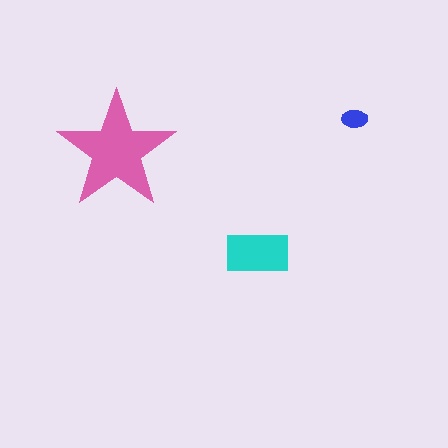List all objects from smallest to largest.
The blue ellipse, the cyan rectangle, the pink star.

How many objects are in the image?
There are 3 objects in the image.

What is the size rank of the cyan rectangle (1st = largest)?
2nd.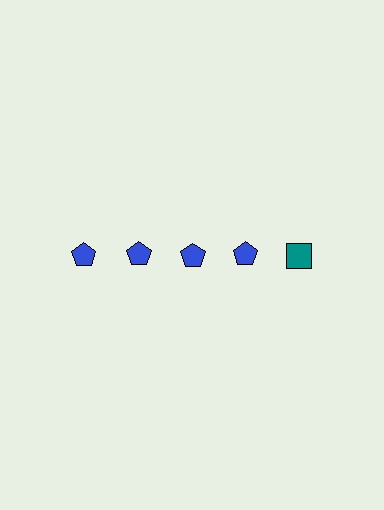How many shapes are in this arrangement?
There are 5 shapes arranged in a grid pattern.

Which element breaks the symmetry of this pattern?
The teal square in the top row, rightmost column breaks the symmetry. All other shapes are blue pentagons.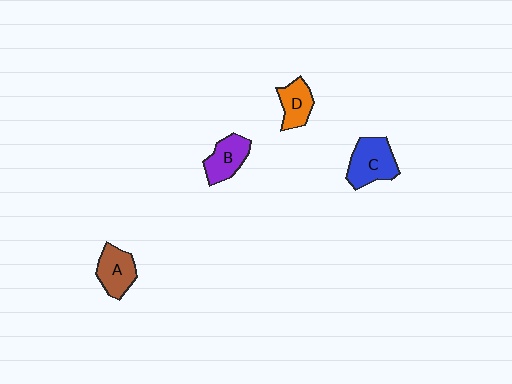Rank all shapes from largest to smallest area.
From largest to smallest: C (blue), A (brown), B (purple), D (orange).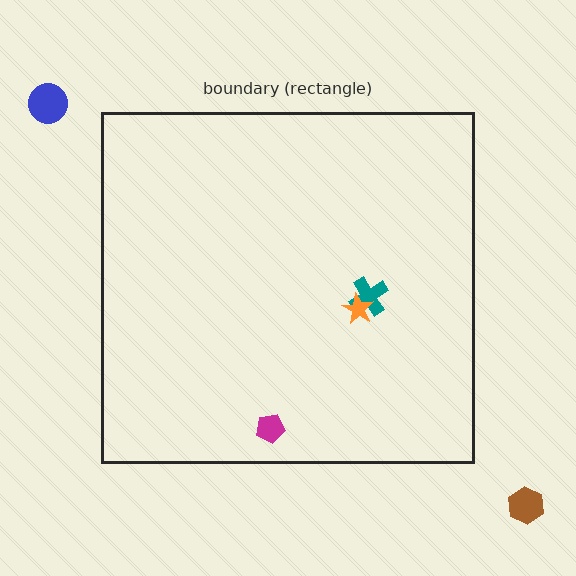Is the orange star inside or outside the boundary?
Inside.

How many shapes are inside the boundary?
3 inside, 2 outside.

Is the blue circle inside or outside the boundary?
Outside.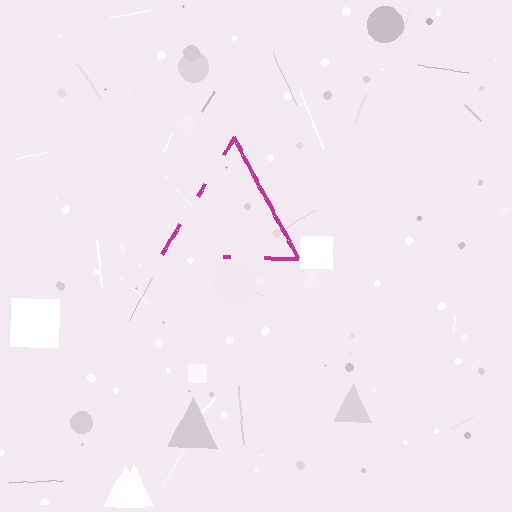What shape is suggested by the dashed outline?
The dashed outline suggests a triangle.